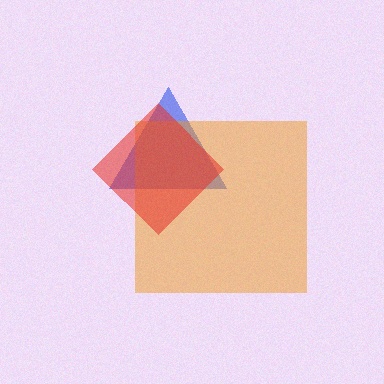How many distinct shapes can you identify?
There are 3 distinct shapes: a blue triangle, an orange square, a red diamond.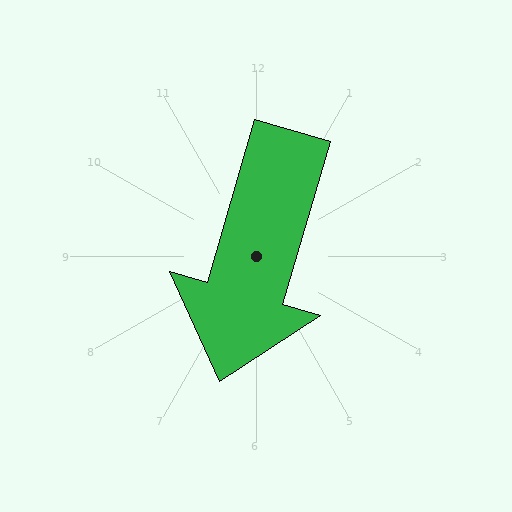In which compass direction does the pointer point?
South.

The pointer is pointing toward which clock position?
Roughly 7 o'clock.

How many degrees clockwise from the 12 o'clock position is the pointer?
Approximately 196 degrees.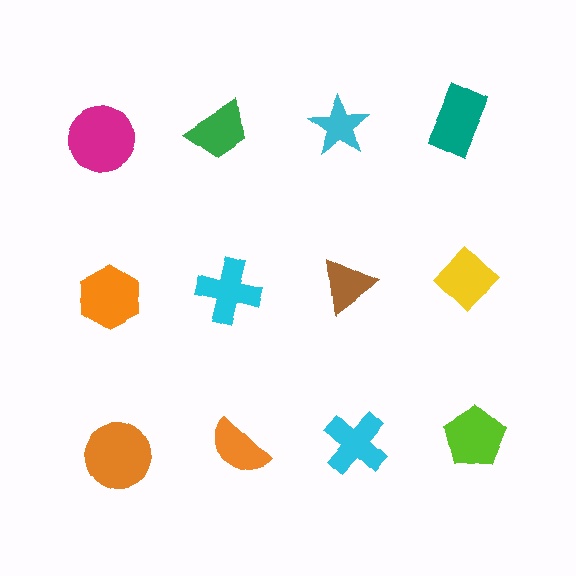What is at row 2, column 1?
An orange hexagon.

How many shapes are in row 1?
4 shapes.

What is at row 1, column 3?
A cyan star.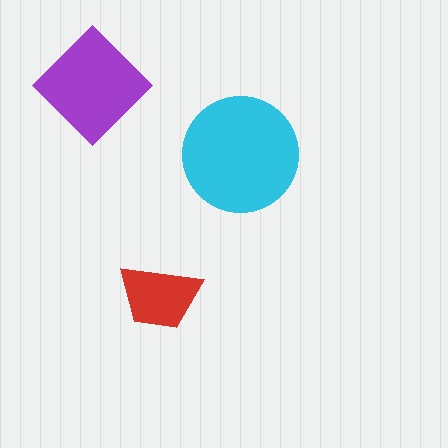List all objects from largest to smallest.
The cyan circle, the purple diamond, the red trapezoid.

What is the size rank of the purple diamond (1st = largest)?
2nd.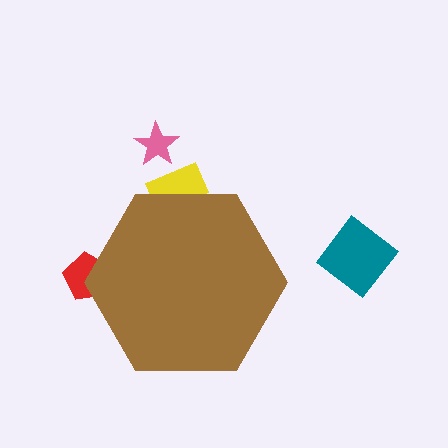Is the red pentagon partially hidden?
Yes, the red pentagon is partially hidden behind the brown hexagon.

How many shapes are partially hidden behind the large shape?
2 shapes are partially hidden.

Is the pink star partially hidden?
No, the pink star is fully visible.